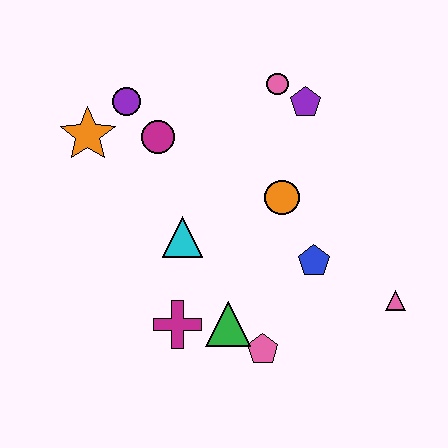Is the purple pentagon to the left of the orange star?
No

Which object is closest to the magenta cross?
The green triangle is closest to the magenta cross.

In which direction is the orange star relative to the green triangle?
The orange star is above the green triangle.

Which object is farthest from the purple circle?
The pink triangle is farthest from the purple circle.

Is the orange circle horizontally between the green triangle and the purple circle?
No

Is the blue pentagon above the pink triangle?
Yes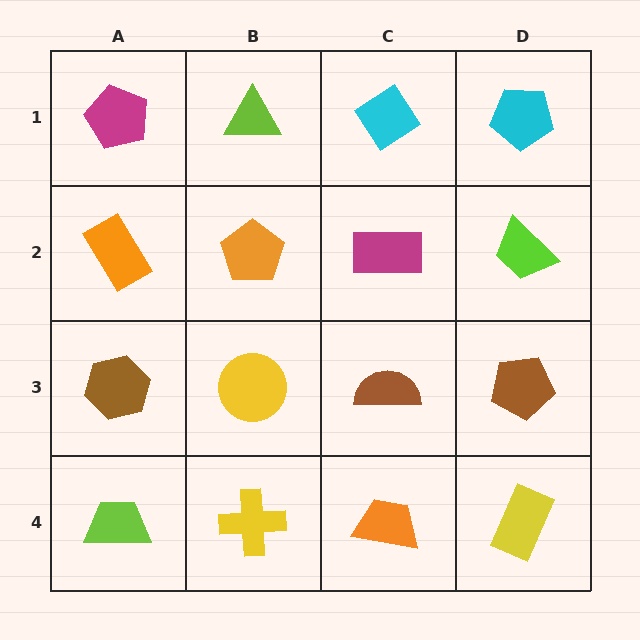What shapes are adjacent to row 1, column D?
A lime trapezoid (row 2, column D), a cyan diamond (row 1, column C).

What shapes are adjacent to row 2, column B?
A lime triangle (row 1, column B), a yellow circle (row 3, column B), an orange rectangle (row 2, column A), a magenta rectangle (row 2, column C).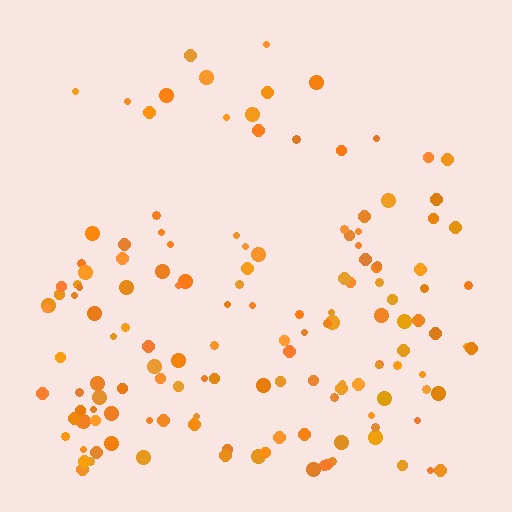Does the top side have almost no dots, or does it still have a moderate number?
Still a moderate number, just noticeably fewer than the bottom.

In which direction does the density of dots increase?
From top to bottom, with the bottom side densest.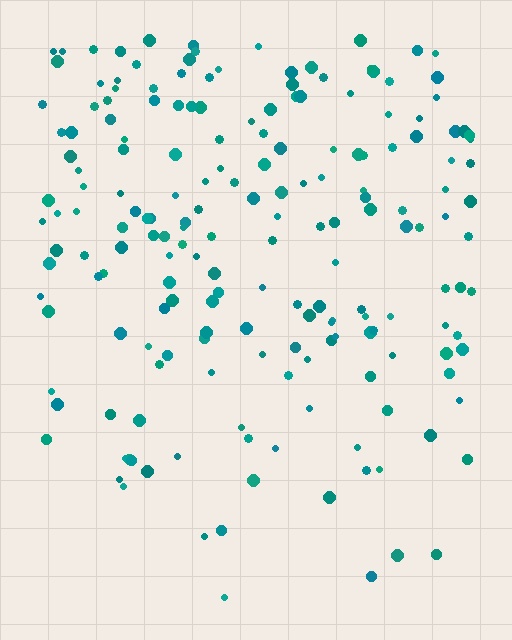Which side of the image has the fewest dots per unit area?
The bottom.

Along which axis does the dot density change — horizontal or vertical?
Vertical.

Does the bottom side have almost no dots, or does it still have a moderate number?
Still a moderate number, just noticeably fewer than the top.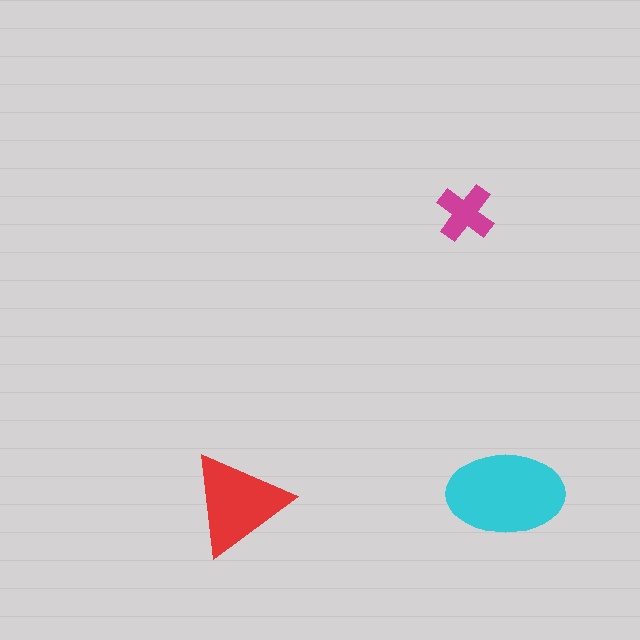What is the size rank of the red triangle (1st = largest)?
2nd.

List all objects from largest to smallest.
The cyan ellipse, the red triangle, the magenta cross.